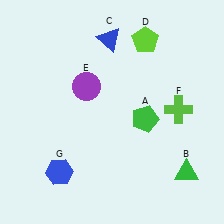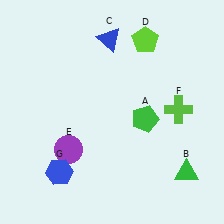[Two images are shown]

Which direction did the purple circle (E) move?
The purple circle (E) moved down.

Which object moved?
The purple circle (E) moved down.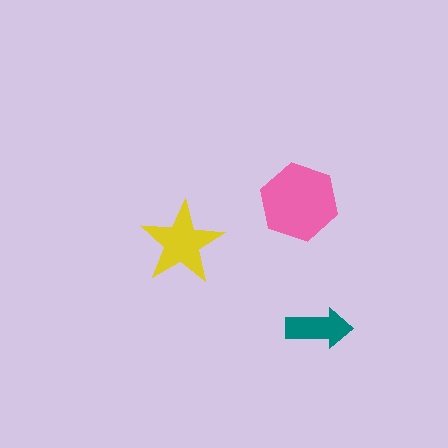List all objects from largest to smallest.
The pink hexagon, the yellow star, the teal arrow.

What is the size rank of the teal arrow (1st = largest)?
3rd.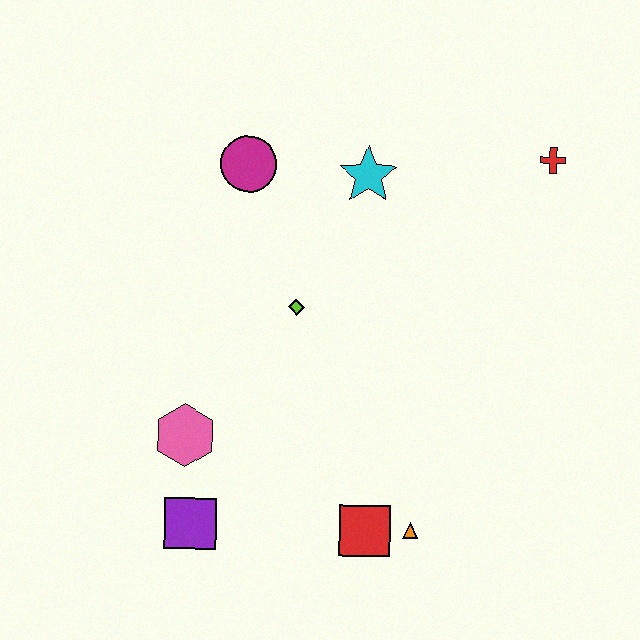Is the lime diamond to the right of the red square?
No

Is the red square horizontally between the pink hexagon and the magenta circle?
No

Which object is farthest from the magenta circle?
The orange triangle is farthest from the magenta circle.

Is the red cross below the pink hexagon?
No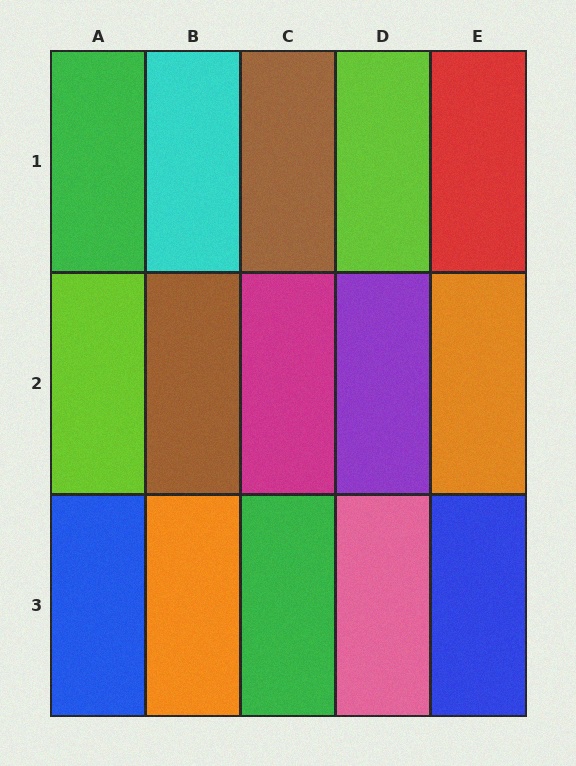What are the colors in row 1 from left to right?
Green, cyan, brown, lime, red.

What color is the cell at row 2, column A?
Lime.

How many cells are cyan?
1 cell is cyan.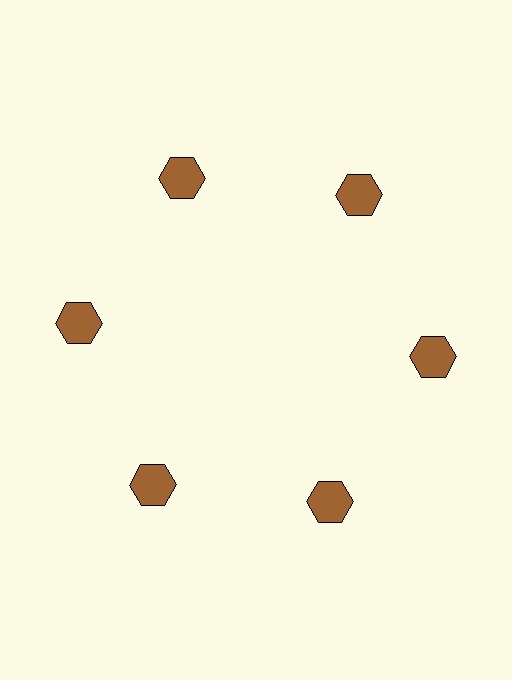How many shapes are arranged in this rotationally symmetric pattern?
There are 6 shapes, arranged in 6 groups of 1.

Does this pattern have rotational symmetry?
Yes, this pattern has 6-fold rotational symmetry. It looks the same after rotating 60 degrees around the center.